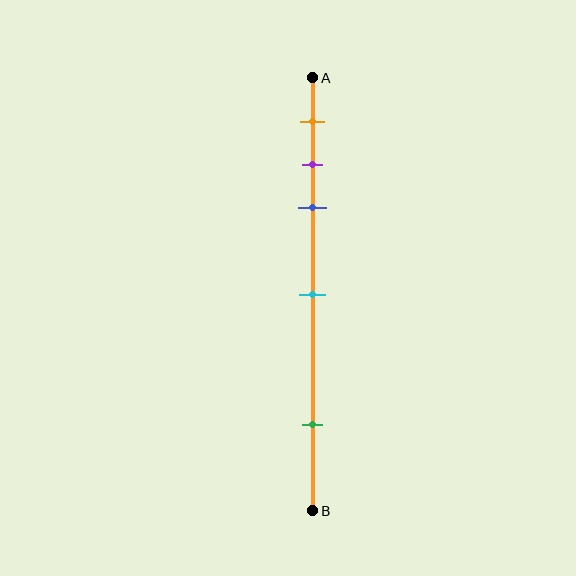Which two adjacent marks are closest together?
The purple and blue marks are the closest adjacent pair.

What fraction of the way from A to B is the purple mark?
The purple mark is approximately 20% (0.2) of the way from A to B.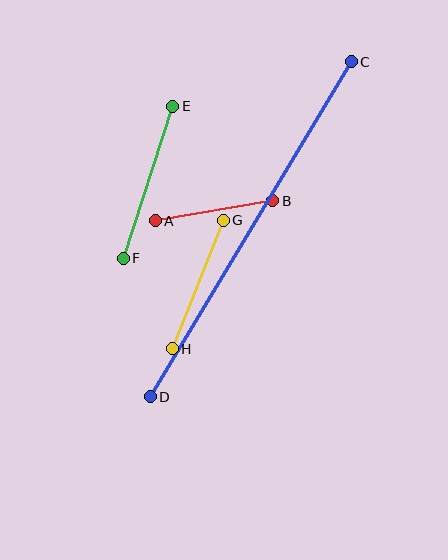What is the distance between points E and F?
The distance is approximately 160 pixels.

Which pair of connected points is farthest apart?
Points C and D are farthest apart.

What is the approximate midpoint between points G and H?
The midpoint is at approximately (198, 285) pixels.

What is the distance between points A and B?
The distance is approximately 119 pixels.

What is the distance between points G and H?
The distance is approximately 138 pixels.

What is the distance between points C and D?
The distance is approximately 391 pixels.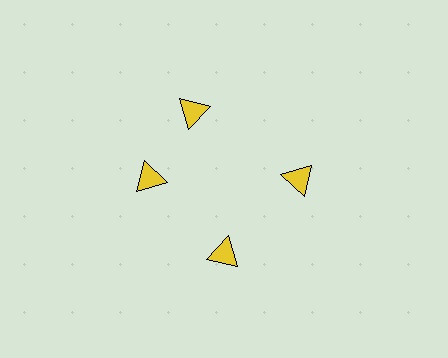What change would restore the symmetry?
The symmetry would be restored by rotating it back into even spacing with its neighbors so that all 4 triangles sit at equal angles and equal distance from the center.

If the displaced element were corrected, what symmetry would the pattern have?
It would have 4-fold rotational symmetry — the pattern would map onto itself every 90 degrees.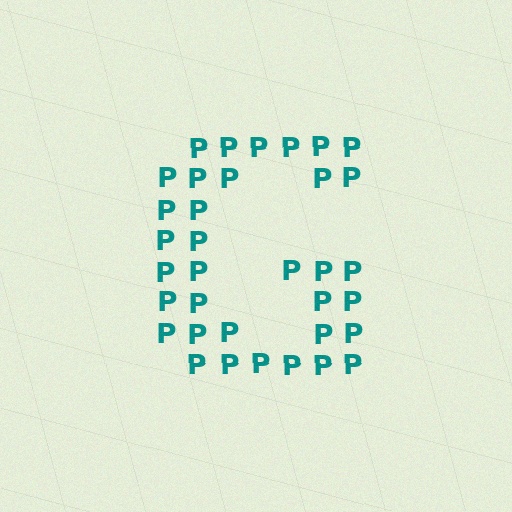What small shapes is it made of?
It is made of small letter P's.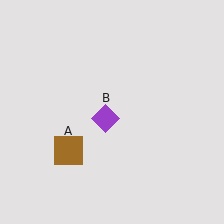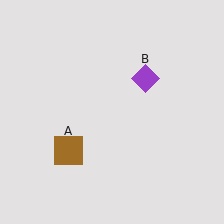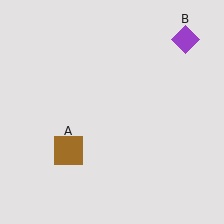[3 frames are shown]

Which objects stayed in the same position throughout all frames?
Brown square (object A) remained stationary.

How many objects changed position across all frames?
1 object changed position: purple diamond (object B).